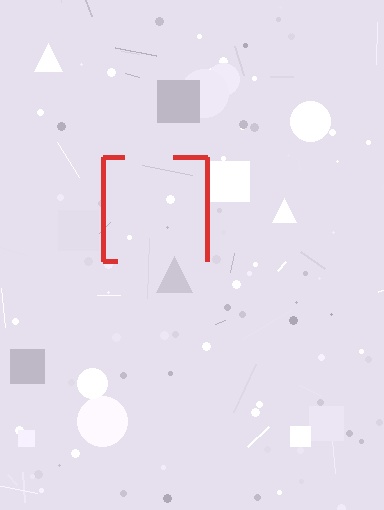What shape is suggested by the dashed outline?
The dashed outline suggests a square.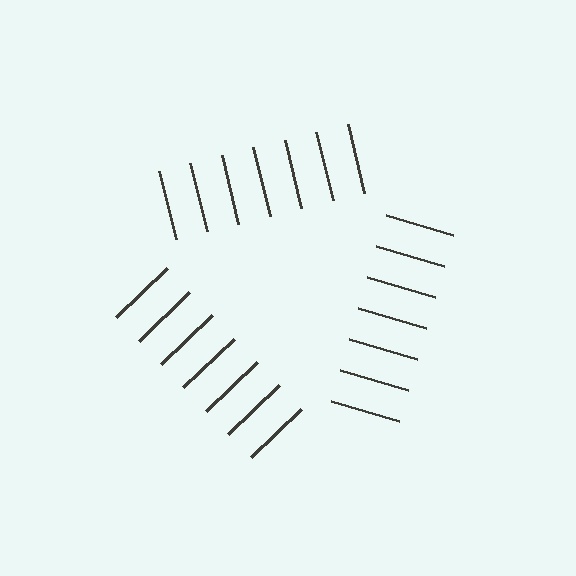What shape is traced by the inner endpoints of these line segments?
An illusory triangle — the line segments terminate on its edges but no continuous stroke is drawn.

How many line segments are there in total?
21 — 7 along each of the 3 edges.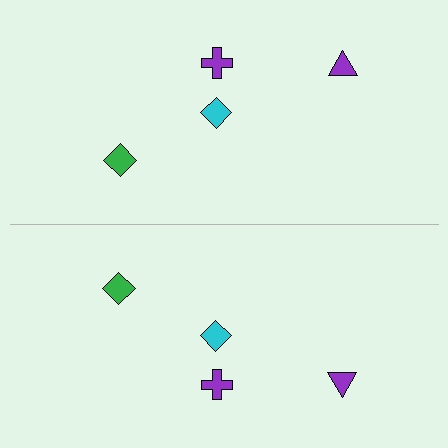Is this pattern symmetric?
Yes, this pattern has bilateral (reflection) symmetry.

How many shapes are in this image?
There are 8 shapes in this image.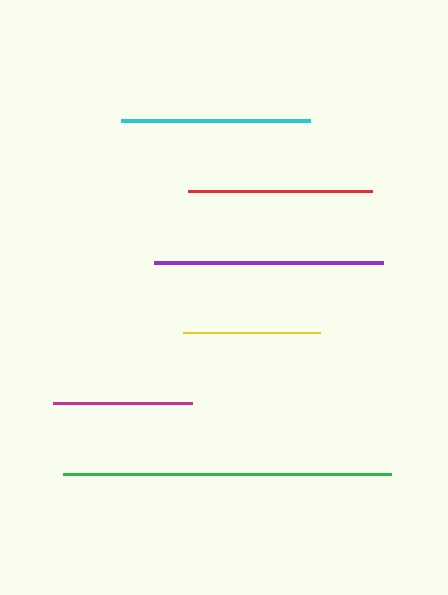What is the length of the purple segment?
The purple segment is approximately 229 pixels long.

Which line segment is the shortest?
The yellow line is the shortest at approximately 136 pixels.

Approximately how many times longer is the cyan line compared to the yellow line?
The cyan line is approximately 1.4 times the length of the yellow line.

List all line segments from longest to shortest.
From longest to shortest: green, purple, cyan, red, magenta, yellow.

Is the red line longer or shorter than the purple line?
The purple line is longer than the red line.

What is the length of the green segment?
The green segment is approximately 328 pixels long.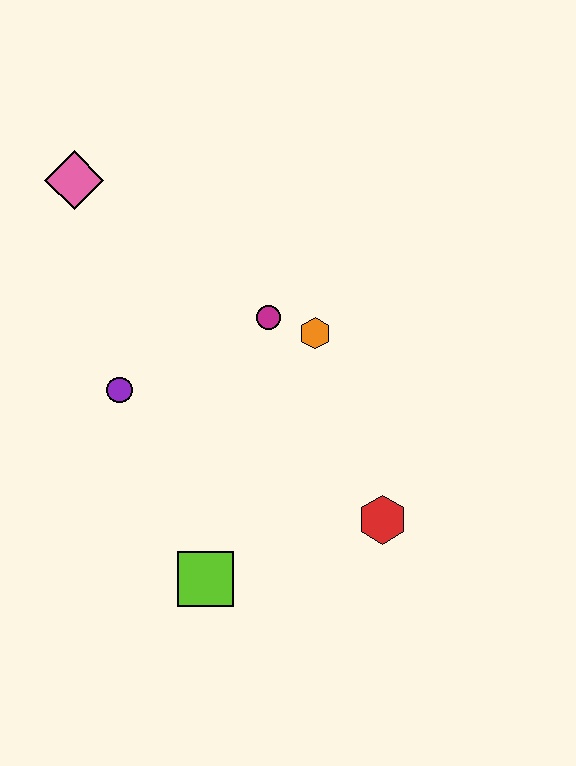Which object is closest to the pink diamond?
The purple circle is closest to the pink diamond.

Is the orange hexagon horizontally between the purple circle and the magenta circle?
No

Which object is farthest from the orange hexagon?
The pink diamond is farthest from the orange hexagon.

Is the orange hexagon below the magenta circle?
Yes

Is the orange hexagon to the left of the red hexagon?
Yes